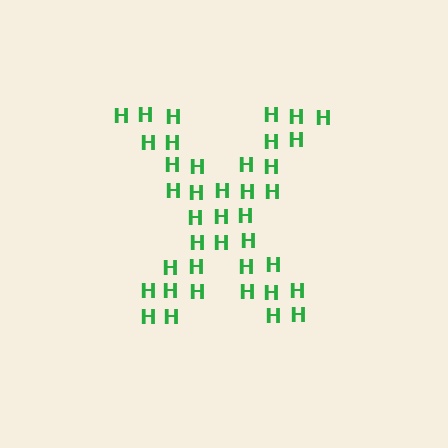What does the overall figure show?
The overall figure shows the letter X.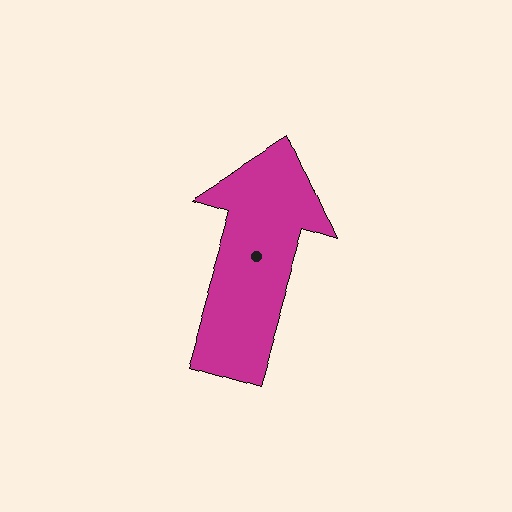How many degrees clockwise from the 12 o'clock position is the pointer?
Approximately 16 degrees.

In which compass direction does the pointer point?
North.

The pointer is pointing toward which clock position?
Roughly 1 o'clock.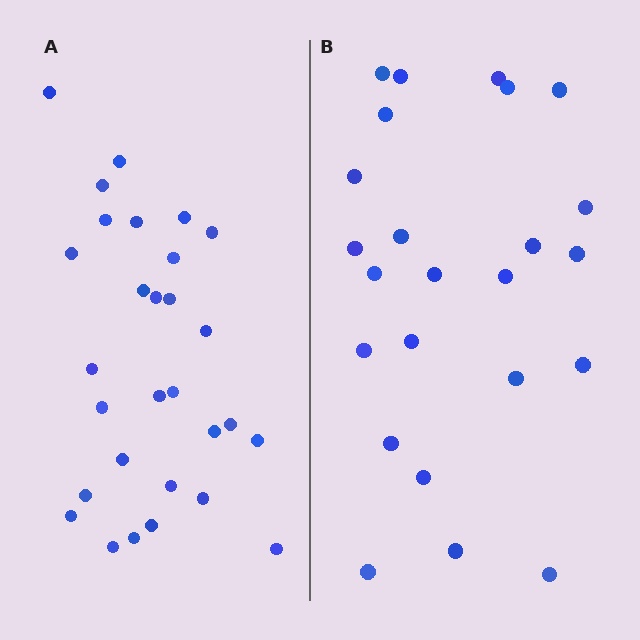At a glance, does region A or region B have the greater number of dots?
Region A (the left region) has more dots.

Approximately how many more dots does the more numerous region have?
Region A has about 5 more dots than region B.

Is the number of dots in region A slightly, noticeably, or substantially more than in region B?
Region A has only slightly more — the two regions are fairly close. The ratio is roughly 1.2 to 1.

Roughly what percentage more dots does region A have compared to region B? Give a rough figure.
About 20% more.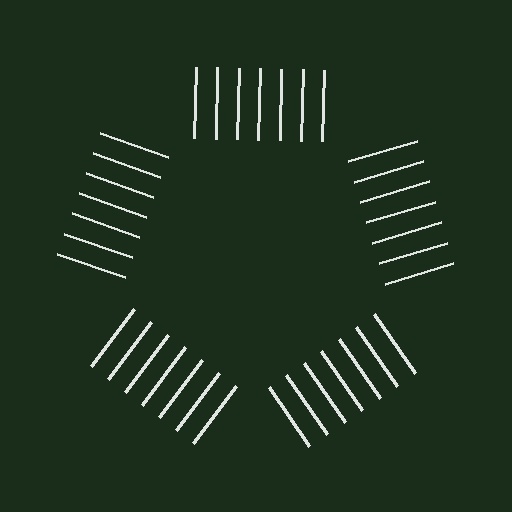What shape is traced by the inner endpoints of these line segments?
An illusory pentagon — the line segments terminate on its edges but no continuous stroke is drawn.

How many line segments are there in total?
35 — 7 along each of the 5 edges.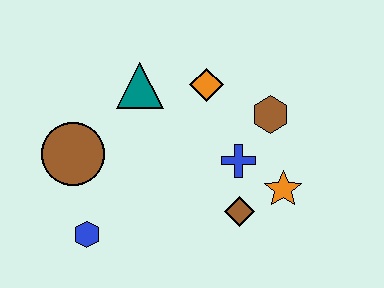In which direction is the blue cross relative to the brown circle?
The blue cross is to the right of the brown circle.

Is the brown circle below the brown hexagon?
Yes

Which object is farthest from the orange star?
The brown circle is farthest from the orange star.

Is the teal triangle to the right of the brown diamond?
No